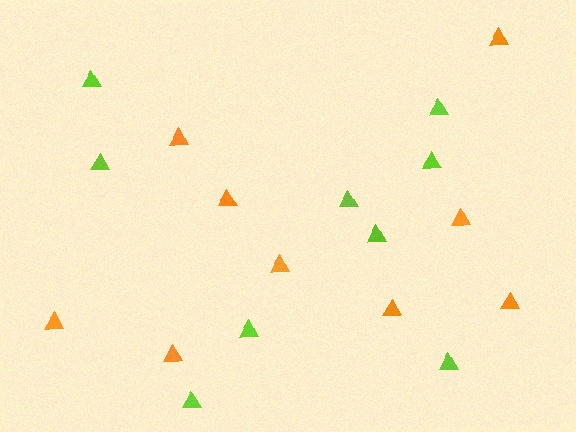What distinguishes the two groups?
There are 2 groups: one group of lime triangles (9) and one group of orange triangles (9).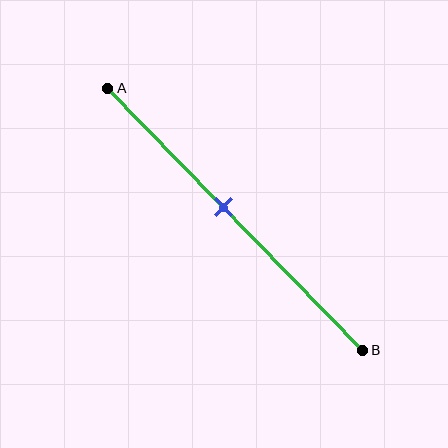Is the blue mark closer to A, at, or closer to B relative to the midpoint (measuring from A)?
The blue mark is closer to point A than the midpoint of segment AB.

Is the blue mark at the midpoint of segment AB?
No, the mark is at about 45% from A, not at the 50% midpoint.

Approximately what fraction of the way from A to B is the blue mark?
The blue mark is approximately 45% of the way from A to B.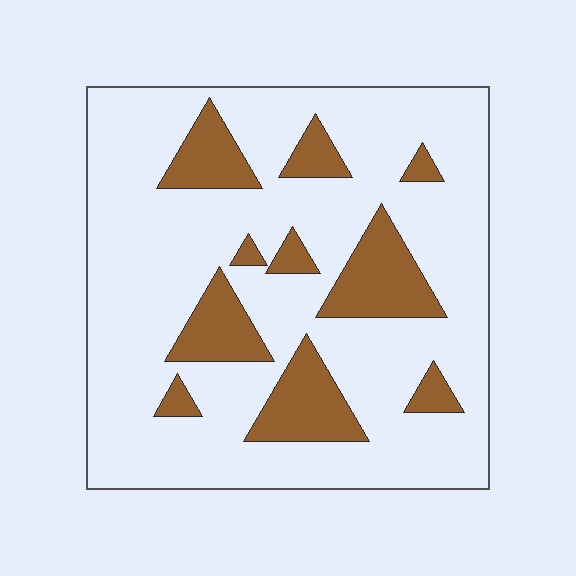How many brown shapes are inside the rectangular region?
10.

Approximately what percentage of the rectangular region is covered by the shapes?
Approximately 20%.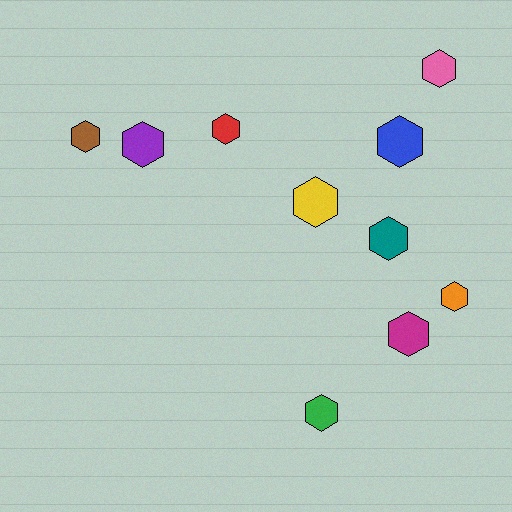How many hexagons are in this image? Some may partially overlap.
There are 10 hexagons.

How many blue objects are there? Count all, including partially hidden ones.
There is 1 blue object.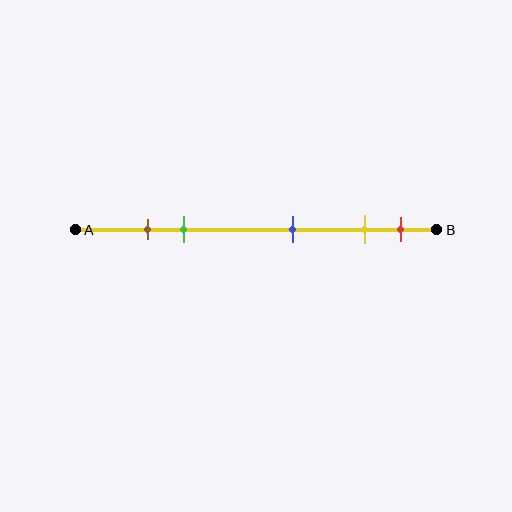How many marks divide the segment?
There are 5 marks dividing the segment.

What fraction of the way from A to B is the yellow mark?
The yellow mark is approximately 80% (0.8) of the way from A to B.